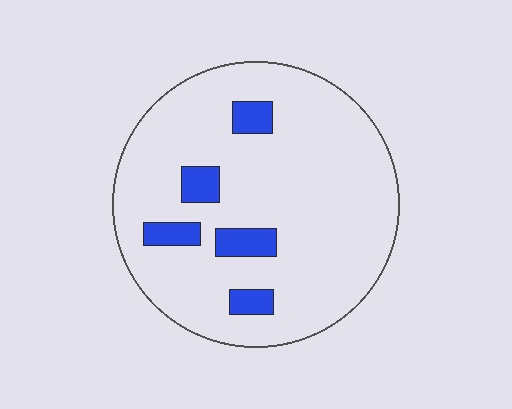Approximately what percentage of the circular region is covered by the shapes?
Approximately 10%.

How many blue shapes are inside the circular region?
5.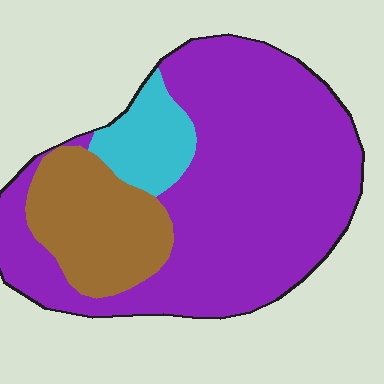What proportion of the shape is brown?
Brown covers around 20% of the shape.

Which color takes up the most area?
Purple, at roughly 70%.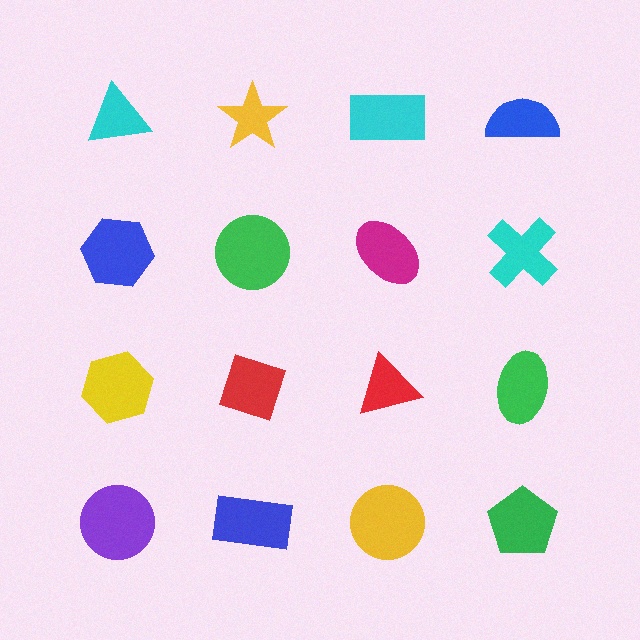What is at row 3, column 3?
A red triangle.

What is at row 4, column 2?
A blue rectangle.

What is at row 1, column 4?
A blue semicircle.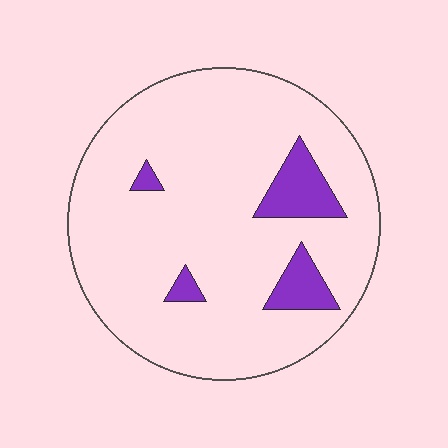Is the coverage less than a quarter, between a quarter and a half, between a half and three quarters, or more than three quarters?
Less than a quarter.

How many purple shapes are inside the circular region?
4.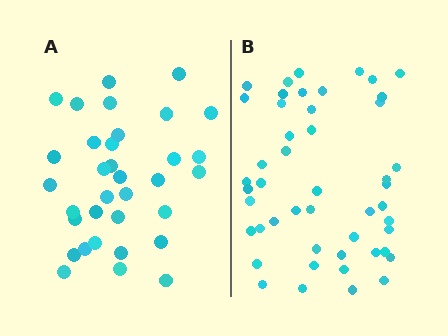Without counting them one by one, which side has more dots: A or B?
Region B (the right region) has more dots.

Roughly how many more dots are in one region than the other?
Region B has approximately 15 more dots than region A.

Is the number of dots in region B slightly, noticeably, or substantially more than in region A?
Region B has noticeably more, but not dramatically so. The ratio is roughly 1.4 to 1.